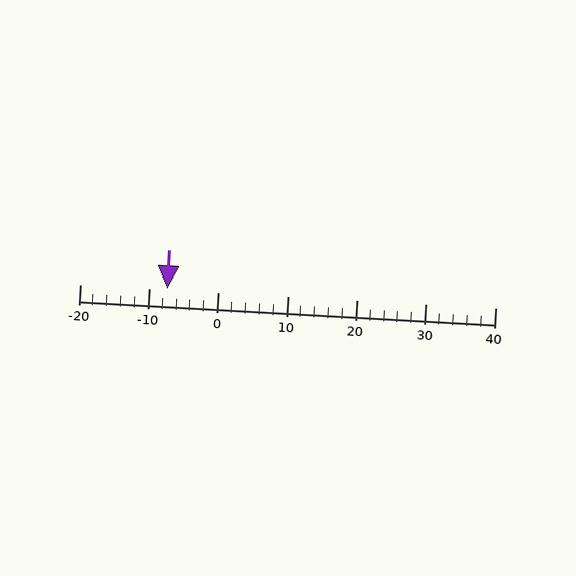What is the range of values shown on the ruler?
The ruler shows values from -20 to 40.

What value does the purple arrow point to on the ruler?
The purple arrow points to approximately -7.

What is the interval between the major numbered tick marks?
The major tick marks are spaced 10 units apart.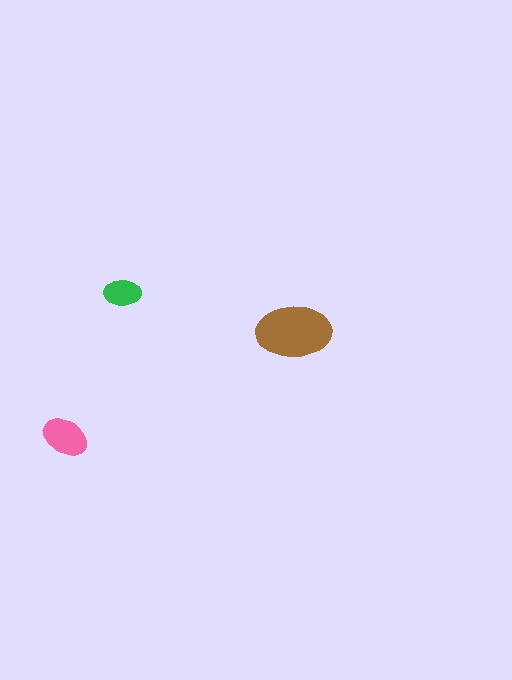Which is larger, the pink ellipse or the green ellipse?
The pink one.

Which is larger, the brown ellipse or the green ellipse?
The brown one.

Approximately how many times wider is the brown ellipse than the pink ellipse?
About 1.5 times wider.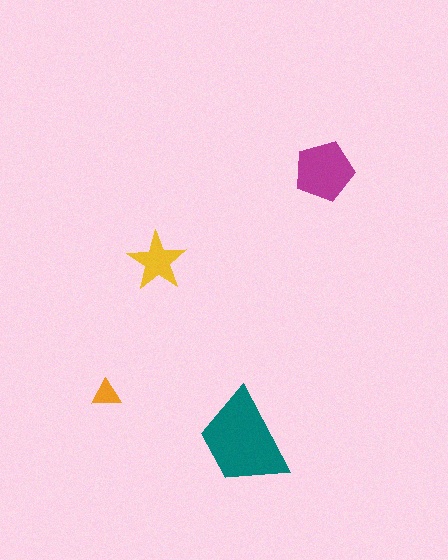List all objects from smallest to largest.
The orange triangle, the yellow star, the magenta pentagon, the teal trapezoid.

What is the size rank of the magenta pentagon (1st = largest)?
2nd.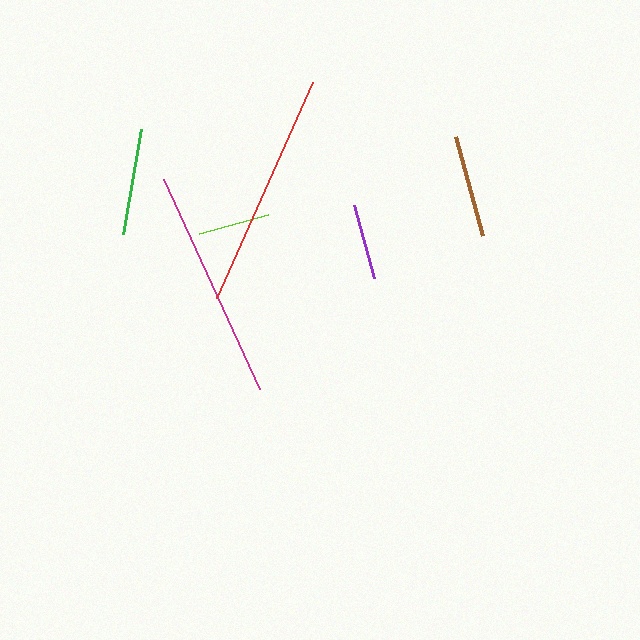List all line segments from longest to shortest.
From longest to shortest: red, magenta, green, brown, purple, lime.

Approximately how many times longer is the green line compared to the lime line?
The green line is approximately 1.5 times the length of the lime line.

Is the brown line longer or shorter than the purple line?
The brown line is longer than the purple line.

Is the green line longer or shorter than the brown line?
The green line is longer than the brown line.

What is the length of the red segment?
The red segment is approximately 236 pixels long.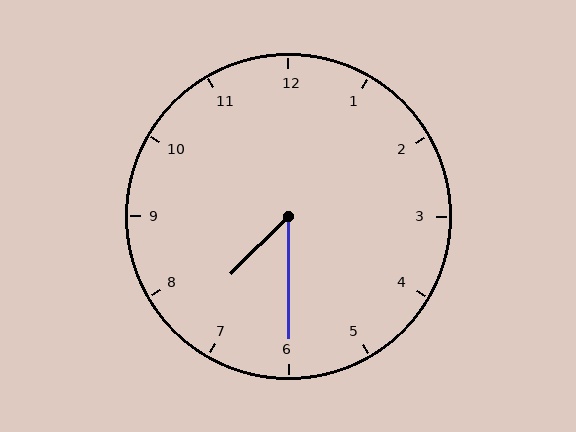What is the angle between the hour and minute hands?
Approximately 45 degrees.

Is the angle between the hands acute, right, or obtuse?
It is acute.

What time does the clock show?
7:30.